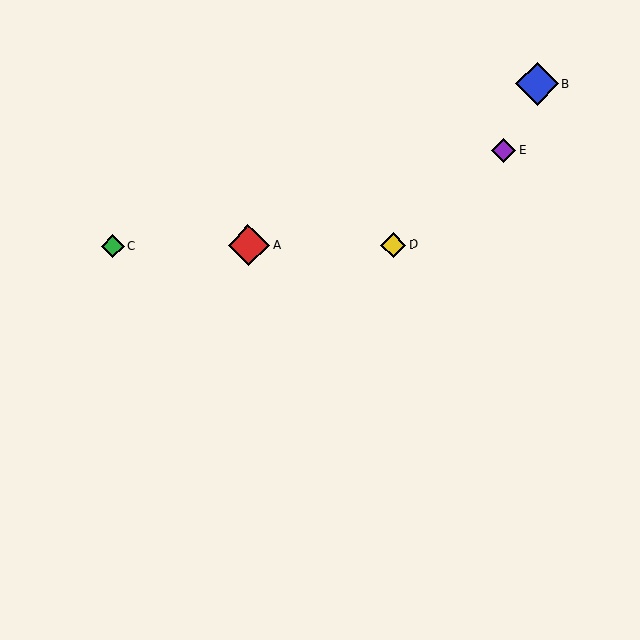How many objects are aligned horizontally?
3 objects (A, C, D) are aligned horizontally.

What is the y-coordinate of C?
Object C is at y≈246.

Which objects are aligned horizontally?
Objects A, C, D are aligned horizontally.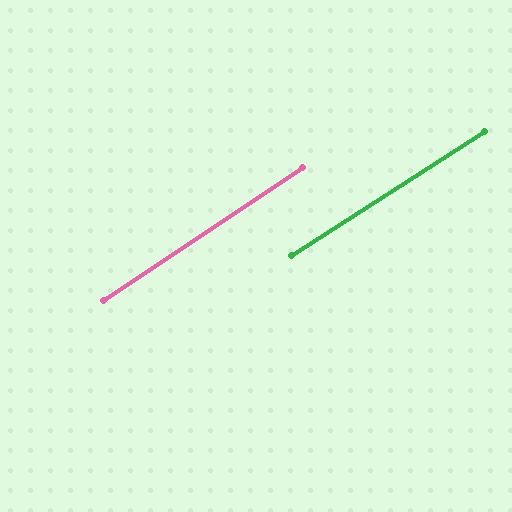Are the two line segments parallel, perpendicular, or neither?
Parallel — their directions differ by only 1.1°.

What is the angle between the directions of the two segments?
Approximately 1 degree.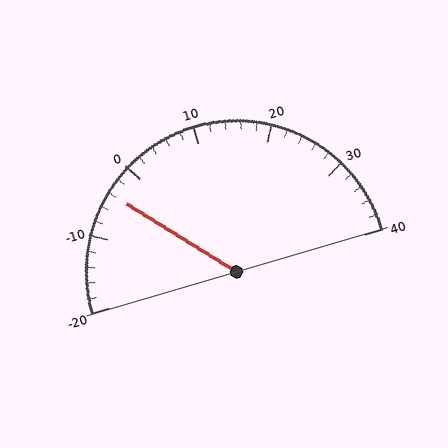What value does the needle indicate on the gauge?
The needle indicates approximately -4.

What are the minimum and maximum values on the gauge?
The gauge ranges from -20 to 40.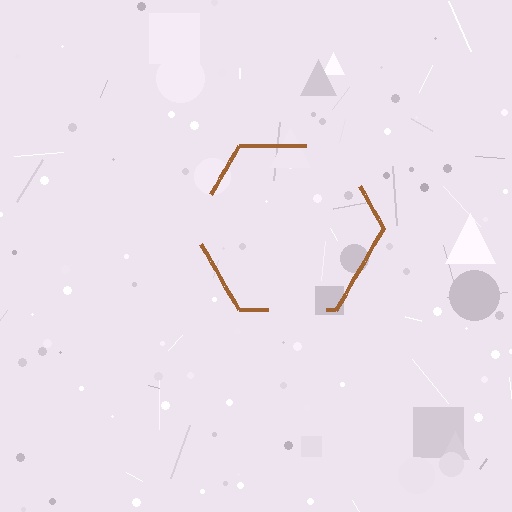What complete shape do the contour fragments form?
The contour fragments form a hexagon.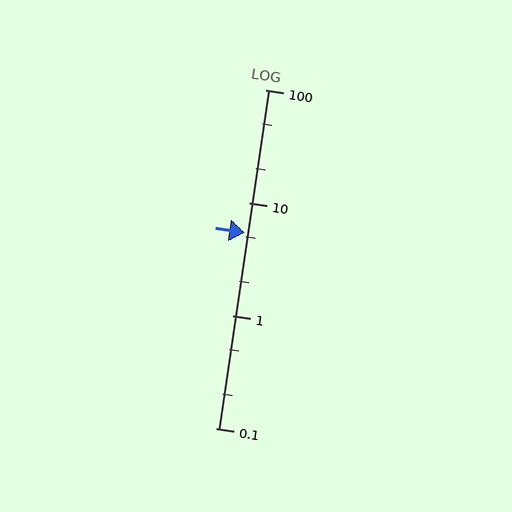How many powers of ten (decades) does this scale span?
The scale spans 3 decades, from 0.1 to 100.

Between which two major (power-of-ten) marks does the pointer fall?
The pointer is between 1 and 10.